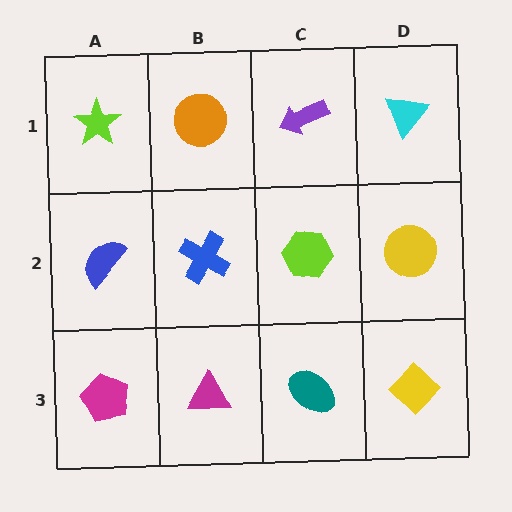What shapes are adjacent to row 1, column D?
A yellow circle (row 2, column D), a purple arrow (row 1, column C).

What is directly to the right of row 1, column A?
An orange circle.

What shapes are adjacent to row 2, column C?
A purple arrow (row 1, column C), a teal ellipse (row 3, column C), a blue cross (row 2, column B), a yellow circle (row 2, column D).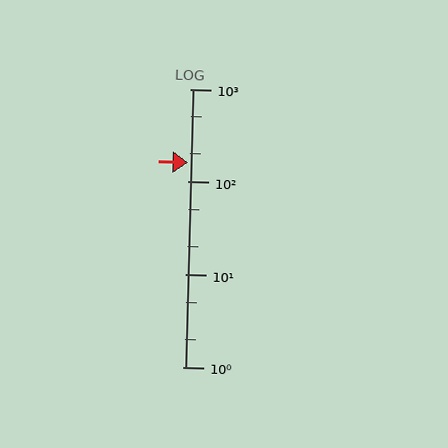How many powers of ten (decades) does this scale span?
The scale spans 3 decades, from 1 to 1000.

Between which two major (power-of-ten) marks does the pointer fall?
The pointer is between 100 and 1000.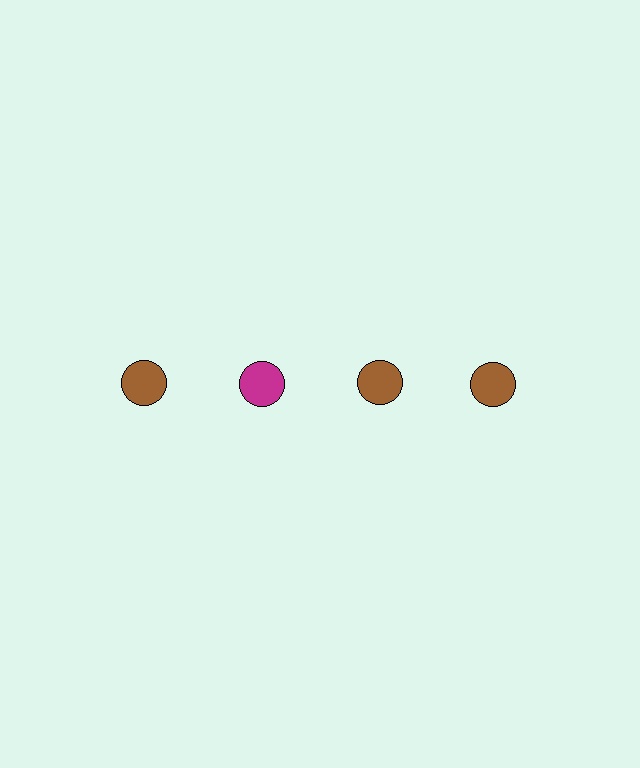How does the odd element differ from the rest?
It has a different color: magenta instead of brown.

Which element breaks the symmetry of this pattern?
The magenta circle in the top row, second from left column breaks the symmetry. All other shapes are brown circles.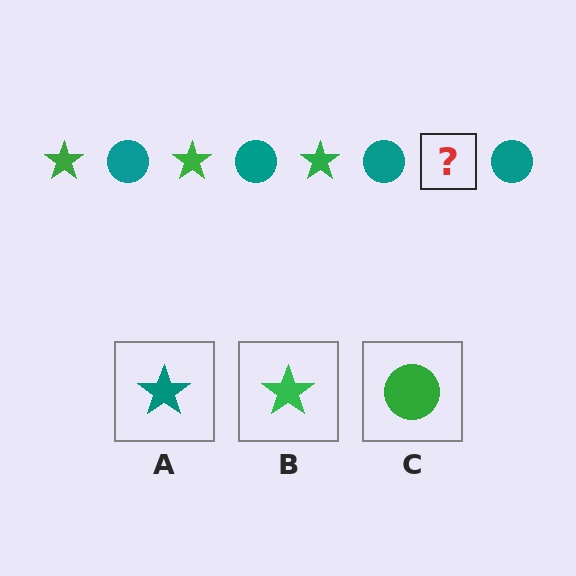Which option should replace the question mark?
Option B.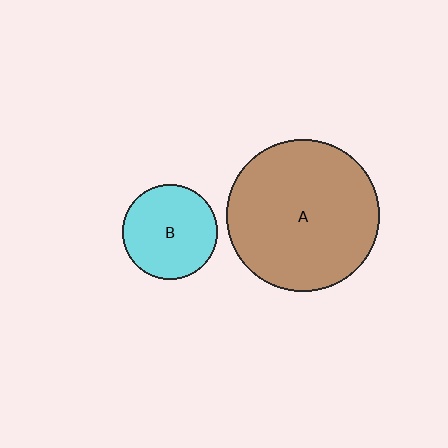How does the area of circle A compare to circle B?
Approximately 2.6 times.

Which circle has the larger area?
Circle A (brown).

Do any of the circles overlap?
No, none of the circles overlap.